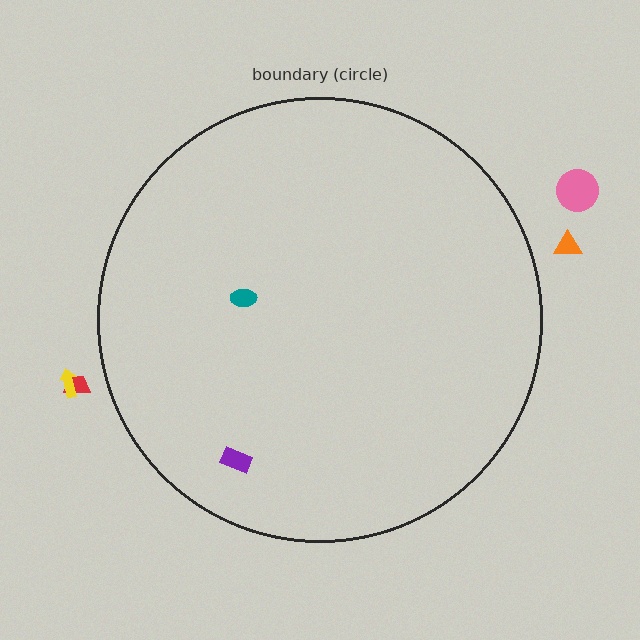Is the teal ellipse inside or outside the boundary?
Inside.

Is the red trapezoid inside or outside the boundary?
Outside.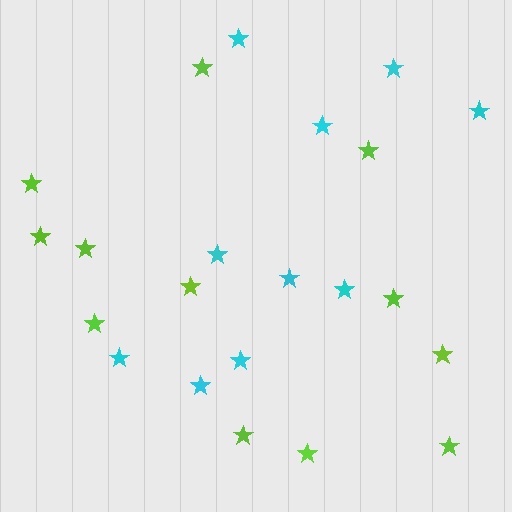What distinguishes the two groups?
There are 2 groups: one group of cyan stars (10) and one group of lime stars (12).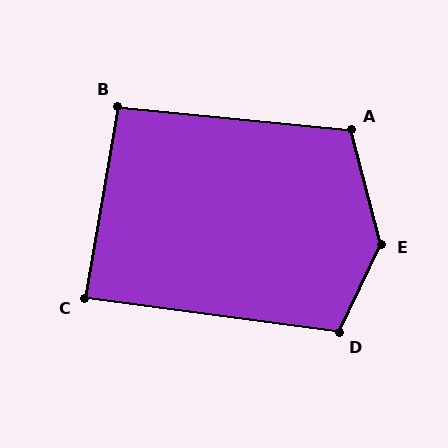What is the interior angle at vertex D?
Approximately 108 degrees (obtuse).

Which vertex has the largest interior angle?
E, at approximately 140 degrees.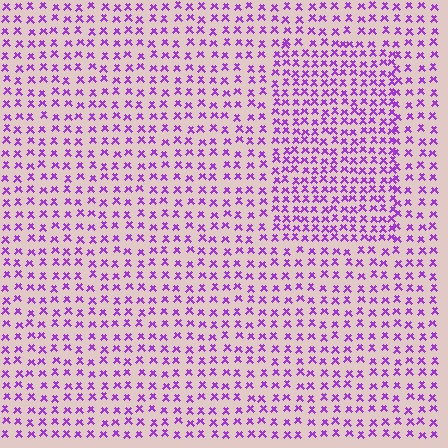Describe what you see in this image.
The image contains small purple elements arranged at two different densities. A rectangle-shaped region is visible where the elements are more densely packed than the surrounding area.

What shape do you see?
I see a rectangle.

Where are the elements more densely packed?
The elements are more densely packed inside the rectangle boundary.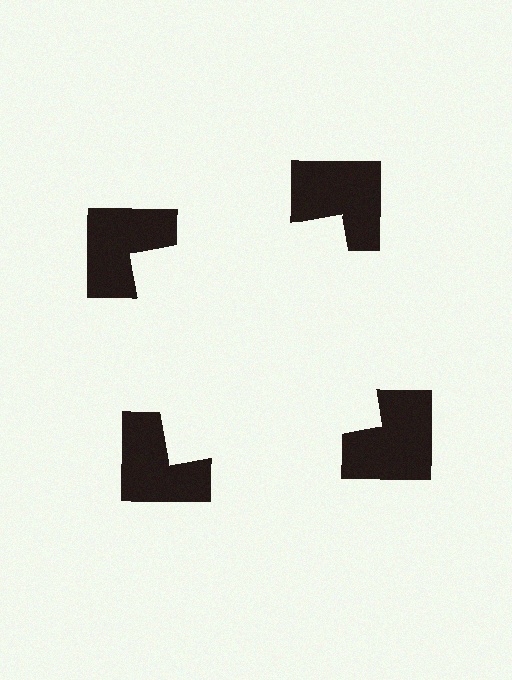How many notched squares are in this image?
There are 4 — one at each vertex of the illusory square.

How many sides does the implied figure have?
4 sides.